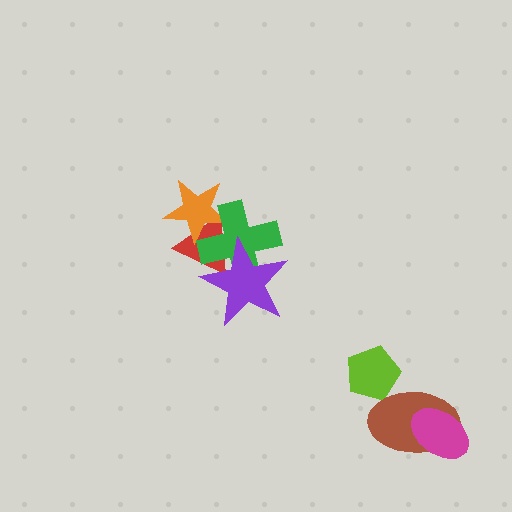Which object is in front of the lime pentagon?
The brown ellipse is in front of the lime pentagon.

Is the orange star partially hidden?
Yes, it is partially covered by another shape.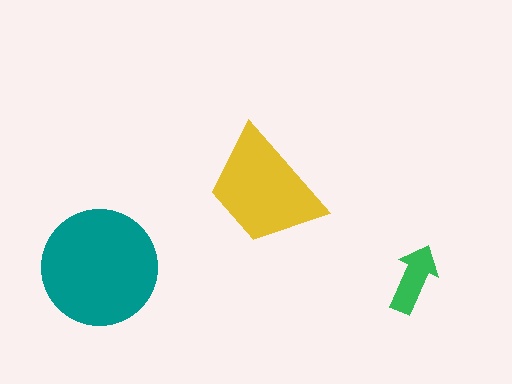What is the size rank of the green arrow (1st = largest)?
3rd.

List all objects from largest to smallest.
The teal circle, the yellow trapezoid, the green arrow.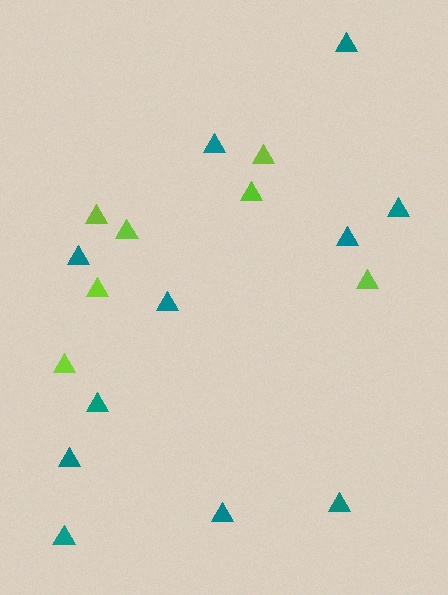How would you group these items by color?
There are 2 groups: one group of lime triangles (7) and one group of teal triangles (11).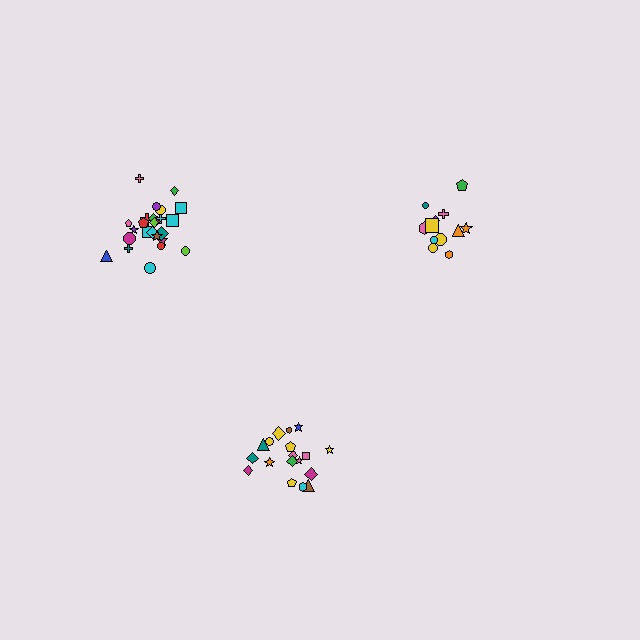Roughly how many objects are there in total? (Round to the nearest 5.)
Roughly 55 objects in total.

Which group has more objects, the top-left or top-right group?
The top-left group.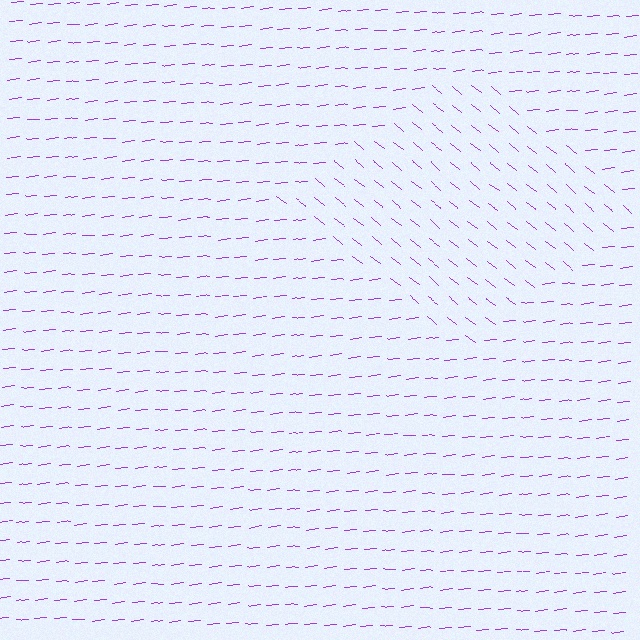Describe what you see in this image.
The image is filled with small purple line segments. A diamond region in the image has lines oriented differently from the surrounding lines, creating a visible texture boundary.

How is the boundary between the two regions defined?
The boundary is defined purely by a change in line orientation (approximately 45 degrees difference). All lines are the same color and thickness.